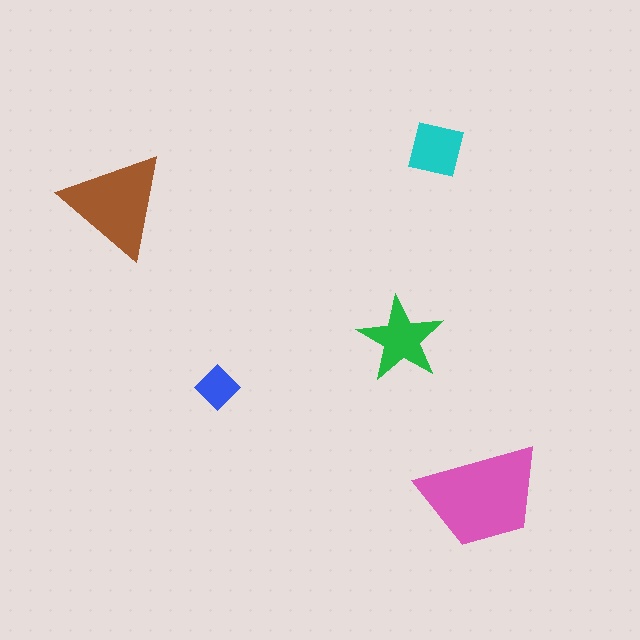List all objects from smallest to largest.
The blue diamond, the cyan square, the green star, the brown triangle, the pink trapezoid.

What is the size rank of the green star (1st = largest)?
3rd.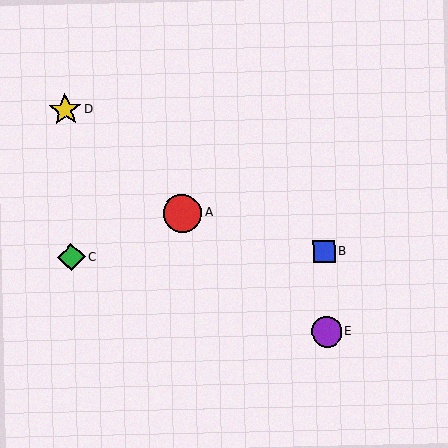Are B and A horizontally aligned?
No, B is at y≈252 and A is at y≈213.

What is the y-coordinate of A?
Object A is at y≈213.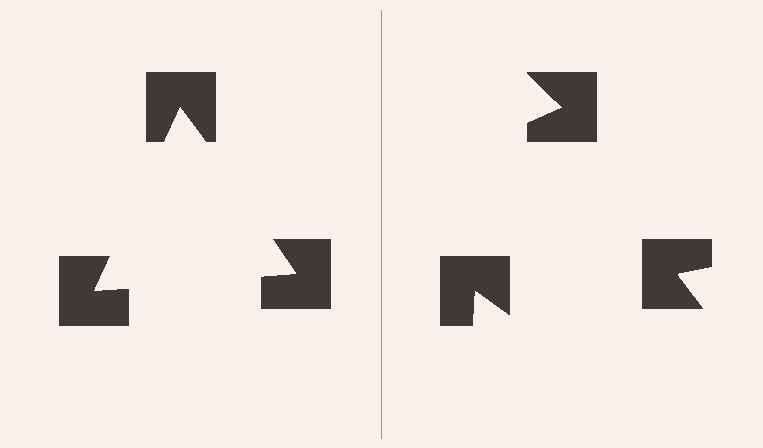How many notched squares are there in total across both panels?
6 — 3 on each side.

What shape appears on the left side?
An illusory triangle.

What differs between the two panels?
The notched squares are positioned identically on both sides; only the wedge orientations differ. On the left they align to a triangle; on the right they are misaligned.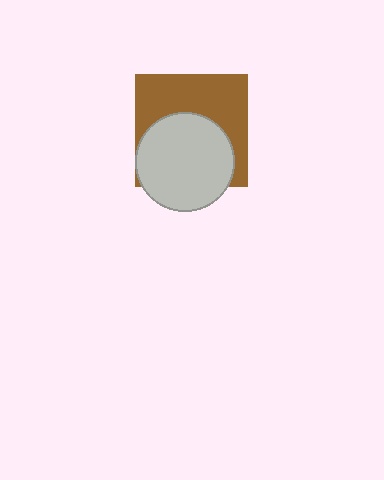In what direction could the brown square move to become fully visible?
The brown square could move up. That would shift it out from behind the light gray circle entirely.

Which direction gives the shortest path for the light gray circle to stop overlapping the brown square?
Moving down gives the shortest separation.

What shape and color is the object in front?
The object in front is a light gray circle.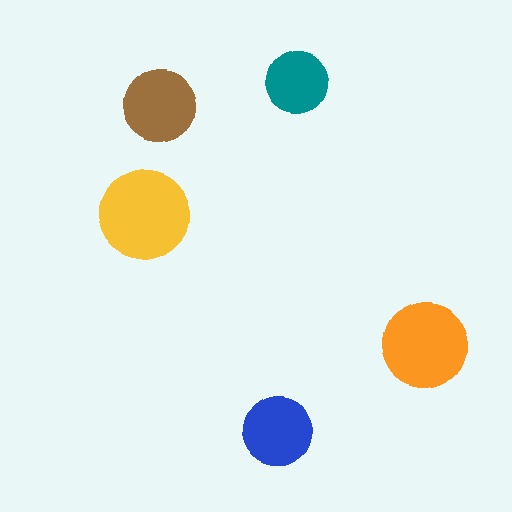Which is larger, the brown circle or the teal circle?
The brown one.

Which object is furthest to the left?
The yellow circle is leftmost.